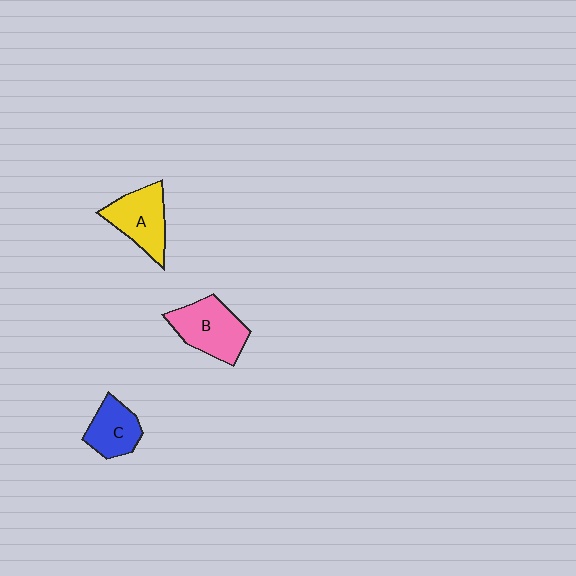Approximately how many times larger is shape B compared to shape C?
Approximately 1.4 times.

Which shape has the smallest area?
Shape C (blue).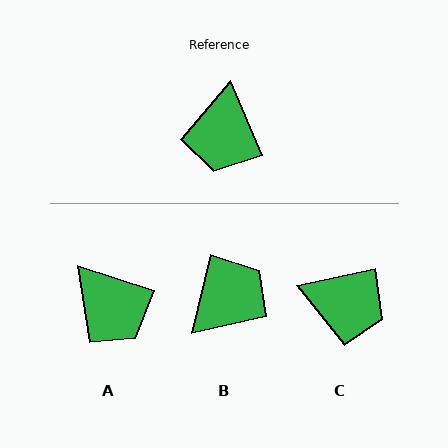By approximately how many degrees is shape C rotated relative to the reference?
Approximately 79 degrees counter-clockwise.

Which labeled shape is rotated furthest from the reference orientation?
B, about 143 degrees away.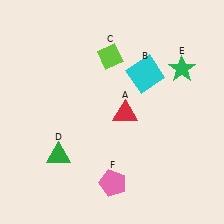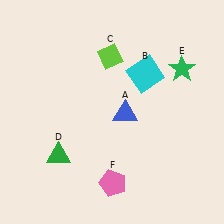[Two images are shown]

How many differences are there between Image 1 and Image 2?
There is 1 difference between the two images.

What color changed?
The triangle (A) changed from red in Image 1 to blue in Image 2.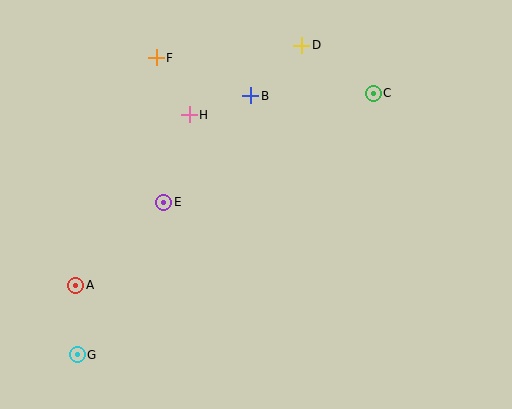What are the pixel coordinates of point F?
Point F is at (156, 58).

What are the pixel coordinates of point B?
Point B is at (251, 96).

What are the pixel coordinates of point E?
Point E is at (164, 202).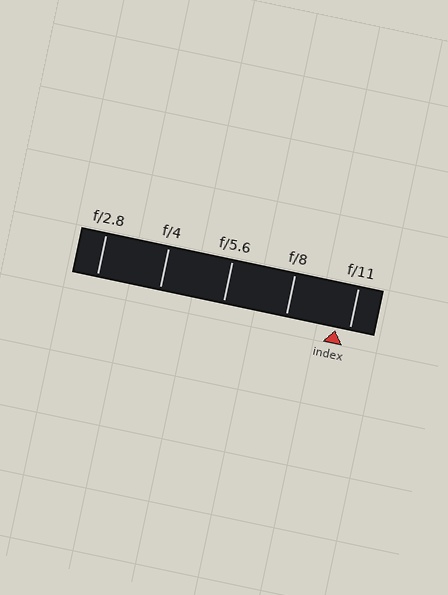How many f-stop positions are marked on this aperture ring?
There are 5 f-stop positions marked.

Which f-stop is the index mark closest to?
The index mark is closest to f/11.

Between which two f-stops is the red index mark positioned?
The index mark is between f/8 and f/11.